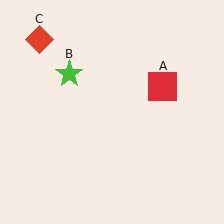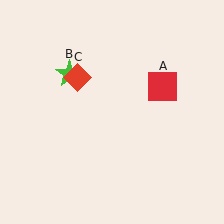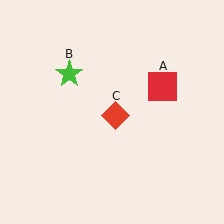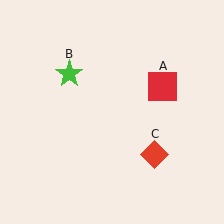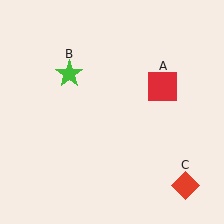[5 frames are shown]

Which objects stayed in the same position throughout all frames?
Red square (object A) and green star (object B) remained stationary.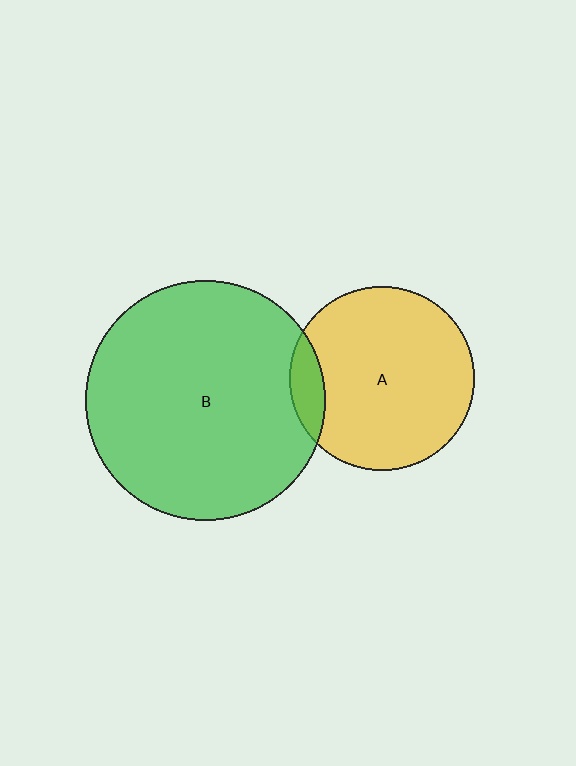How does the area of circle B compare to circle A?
Approximately 1.7 times.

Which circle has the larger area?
Circle B (green).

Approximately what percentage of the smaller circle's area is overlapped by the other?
Approximately 10%.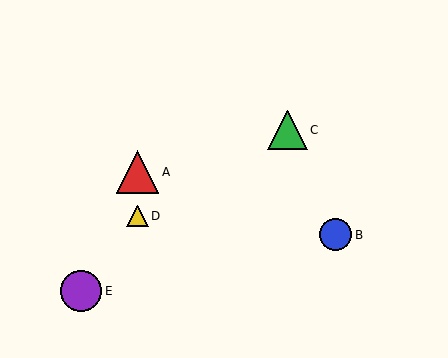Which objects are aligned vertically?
Objects A, D are aligned vertically.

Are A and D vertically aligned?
Yes, both are at x≈138.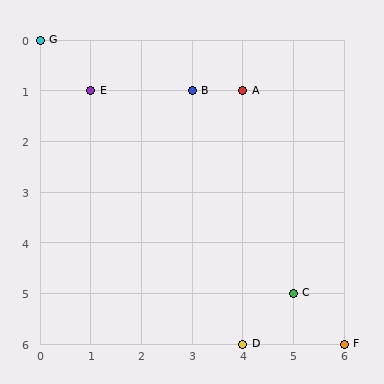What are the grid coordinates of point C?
Point C is at grid coordinates (5, 5).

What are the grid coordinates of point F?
Point F is at grid coordinates (6, 6).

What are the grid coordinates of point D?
Point D is at grid coordinates (4, 6).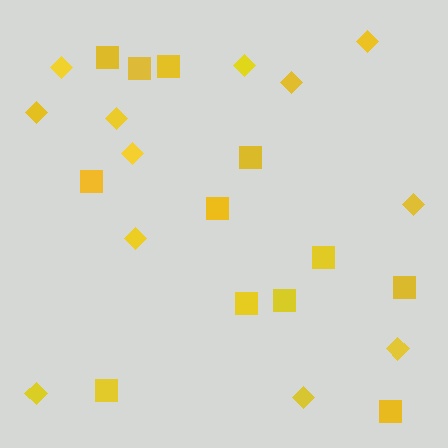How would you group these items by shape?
There are 2 groups: one group of diamonds (12) and one group of squares (12).